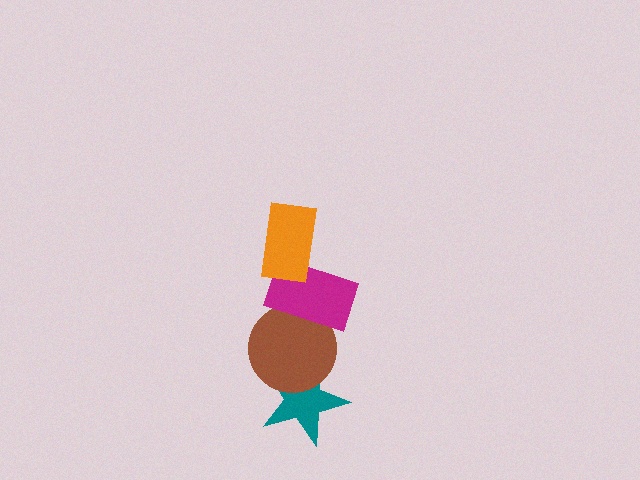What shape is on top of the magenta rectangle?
The orange rectangle is on top of the magenta rectangle.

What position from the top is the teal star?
The teal star is 4th from the top.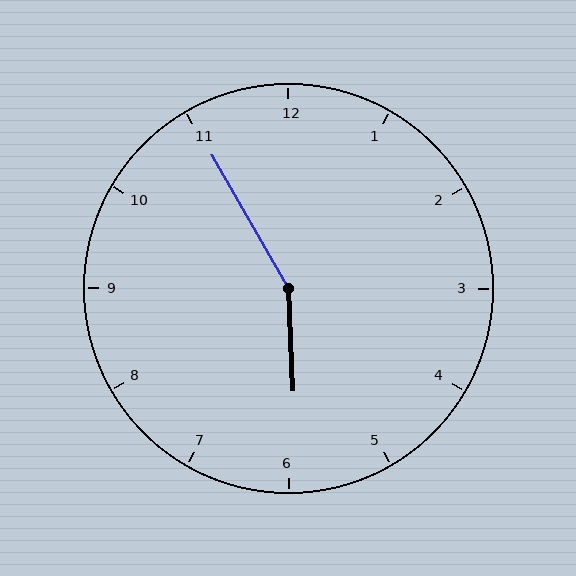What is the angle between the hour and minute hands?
Approximately 152 degrees.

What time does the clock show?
5:55.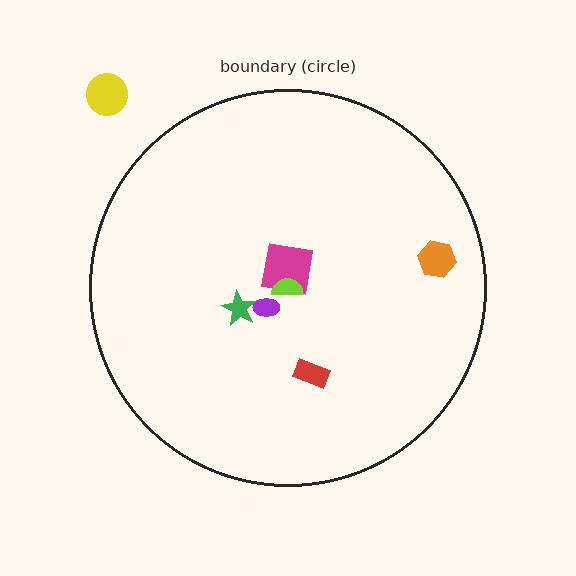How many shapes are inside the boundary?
6 inside, 1 outside.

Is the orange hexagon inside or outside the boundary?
Inside.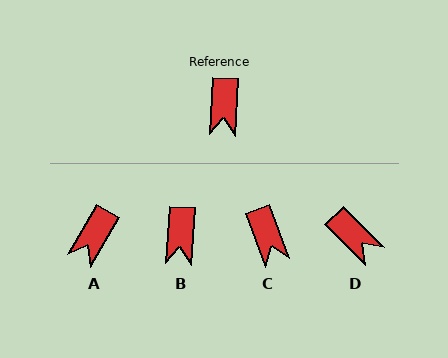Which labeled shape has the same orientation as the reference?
B.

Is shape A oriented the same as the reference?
No, it is off by about 26 degrees.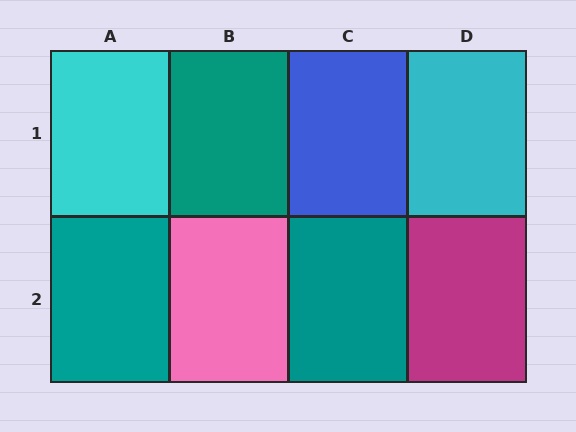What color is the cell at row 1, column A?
Cyan.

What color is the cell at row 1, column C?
Blue.